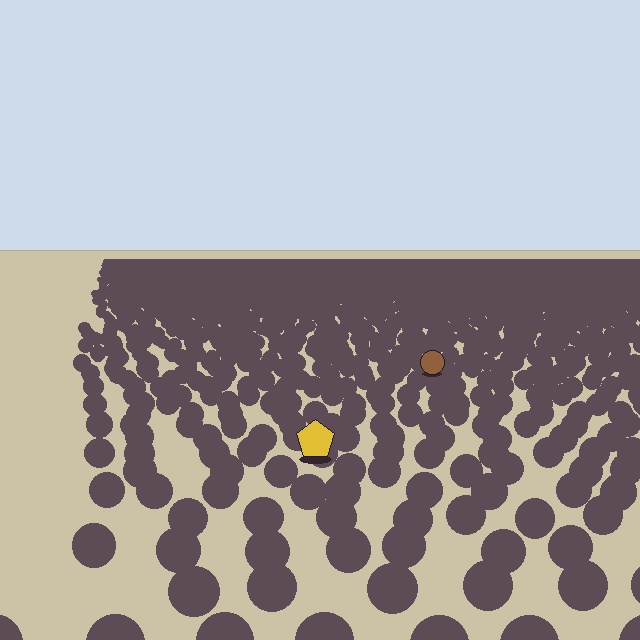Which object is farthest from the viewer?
The brown circle is farthest from the viewer. It appears smaller and the ground texture around it is denser.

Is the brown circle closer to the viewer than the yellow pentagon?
No. The yellow pentagon is closer — you can tell from the texture gradient: the ground texture is coarser near it.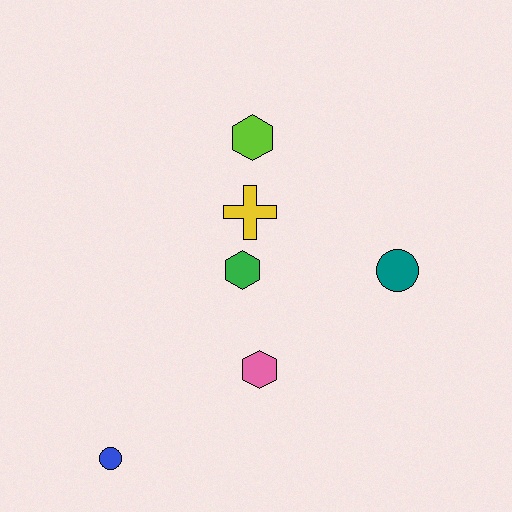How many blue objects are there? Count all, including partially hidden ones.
There is 1 blue object.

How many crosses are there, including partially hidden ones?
There is 1 cross.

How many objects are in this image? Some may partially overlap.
There are 6 objects.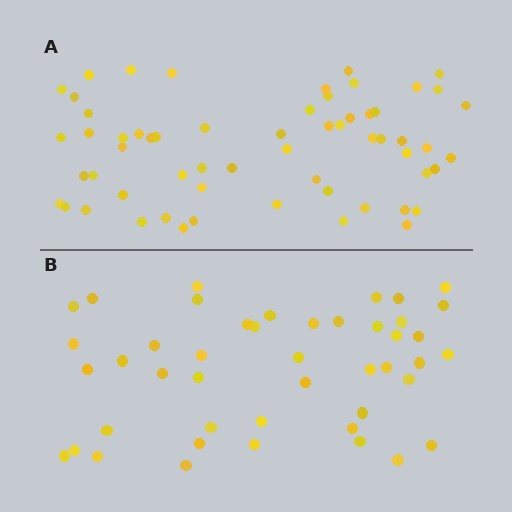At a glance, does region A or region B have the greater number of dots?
Region A (the top region) has more dots.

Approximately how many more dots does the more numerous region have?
Region A has approximately 15 more dots than region B.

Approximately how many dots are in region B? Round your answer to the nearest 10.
About 40 dots. (The exact count is 45, which rounds to 40.)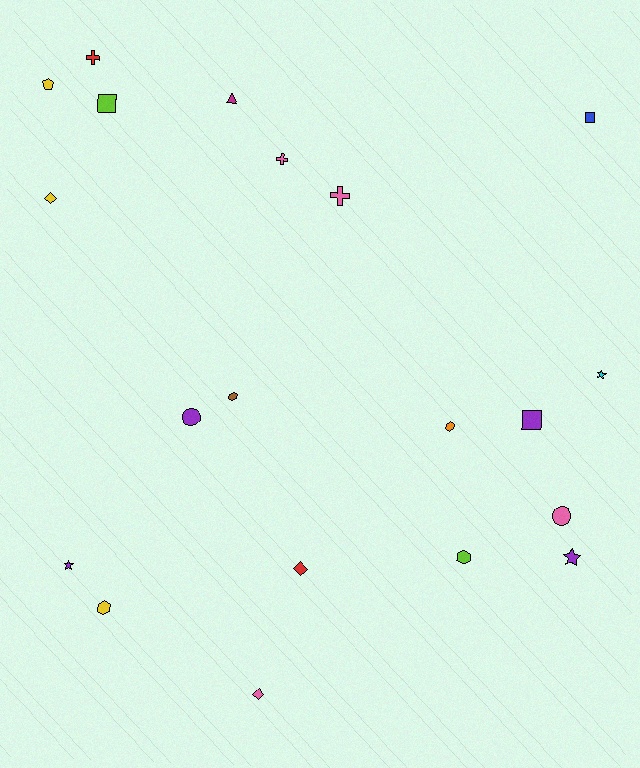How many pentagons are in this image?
There is 1 pentagon.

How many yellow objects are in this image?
There are 3 yellow objects.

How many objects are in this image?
There are 20 objects.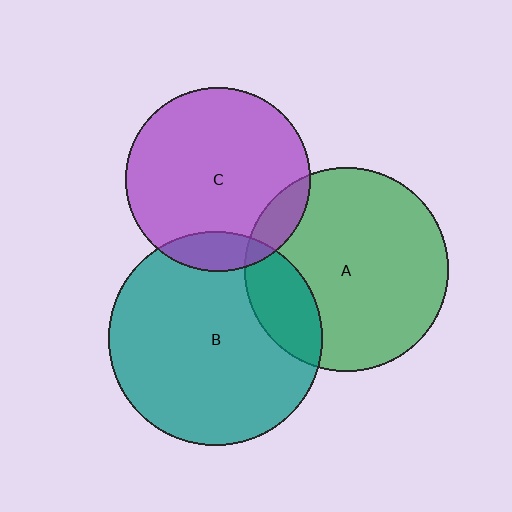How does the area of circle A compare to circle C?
Approximately 1.2 times.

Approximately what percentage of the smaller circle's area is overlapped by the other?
Approximately 10%.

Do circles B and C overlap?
Yes.